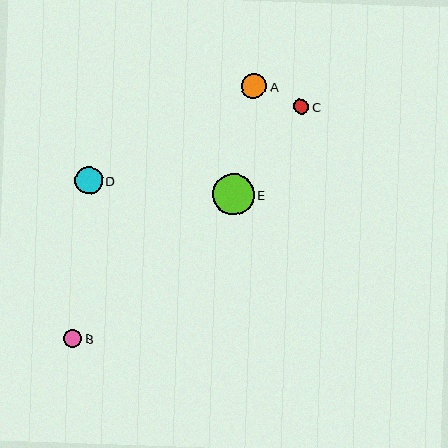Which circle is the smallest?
Circle C is the smallest with a size of approximately 15 pixels.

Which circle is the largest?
Circle E is the largest with a size of approximately 41 pixels.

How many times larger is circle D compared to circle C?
Circle D is approximately 1.8 times the size of circle C.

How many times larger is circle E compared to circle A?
Circle E is approximately 1.6 times the size of circle A.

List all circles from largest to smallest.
From largest to smallest: E, D, A, B, C.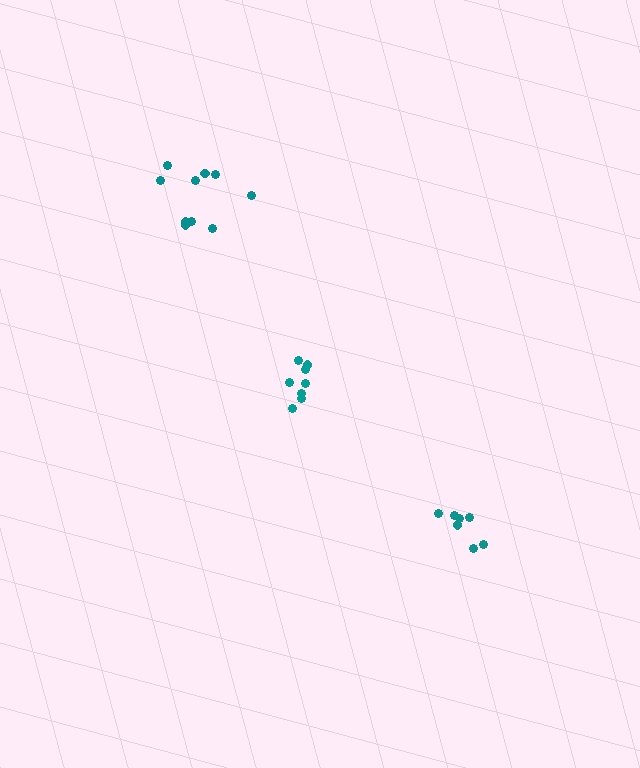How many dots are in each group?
Group 1: 8 dots, Group 2: 10 dots, Group 3: 7 dots (25 total).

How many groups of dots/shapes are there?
There are 3 groups.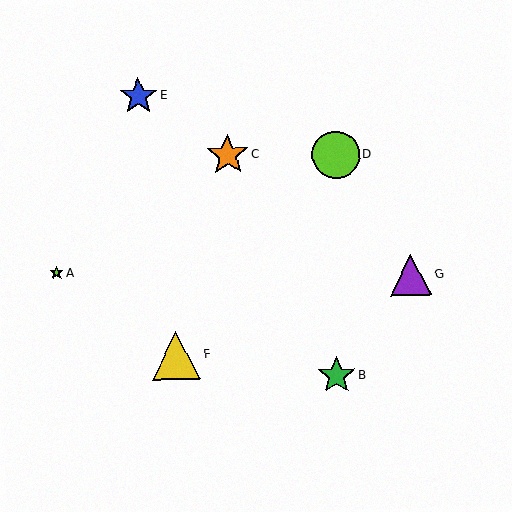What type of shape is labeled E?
Shape E is a blue star.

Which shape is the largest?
The yellow triangle (labeled F) is the largest.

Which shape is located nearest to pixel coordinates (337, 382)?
The green star (labeled B) at (337, 376) is nearest to that location.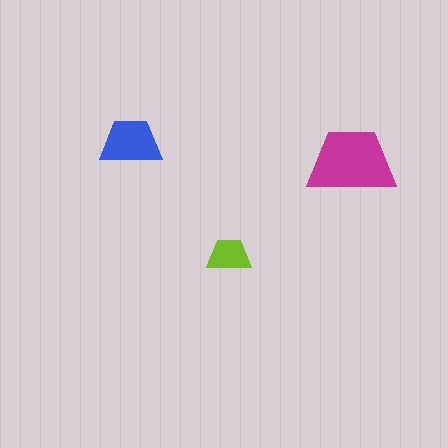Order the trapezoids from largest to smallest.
the magenta one, the blue one, the lime one.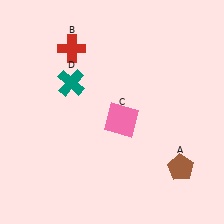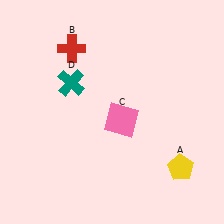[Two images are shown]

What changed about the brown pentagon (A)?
In Image 1, A is brown. In Image 2, it changed to yellow.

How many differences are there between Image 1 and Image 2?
There is 1 difference between the two images.